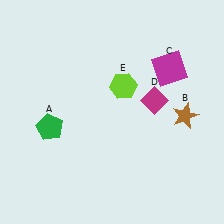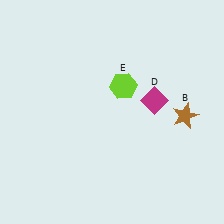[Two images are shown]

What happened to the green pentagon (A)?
The green pentagon (A) was removed in Image 2. It was in the bottom-left area of Image 1.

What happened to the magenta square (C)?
The magenta square (C) was removed in Image 2. It was in the top-right area of Image 1.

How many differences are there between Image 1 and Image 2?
There are 2 differences between the two images.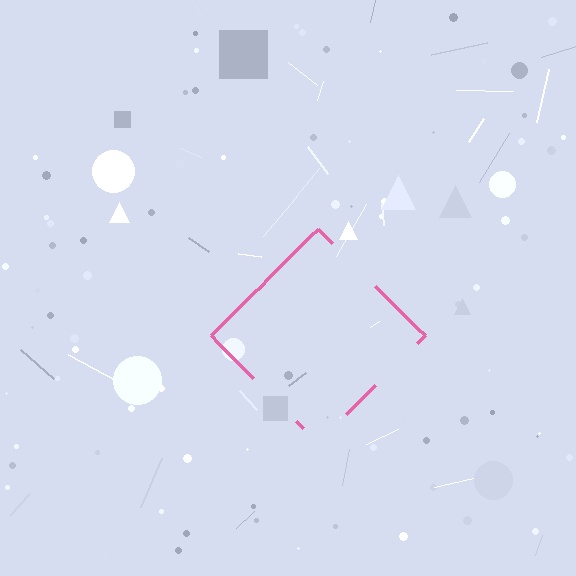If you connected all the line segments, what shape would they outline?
They would outline a diamond.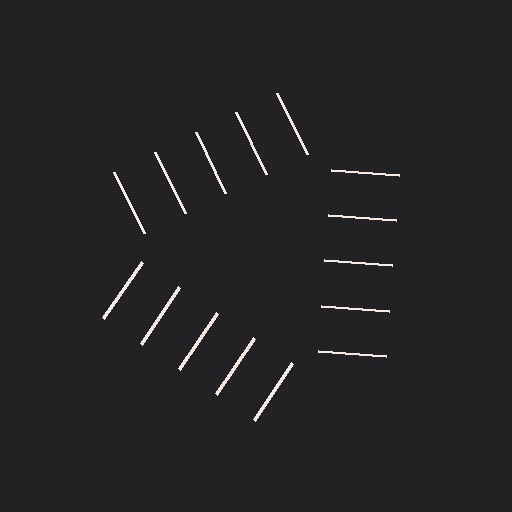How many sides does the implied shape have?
3 sides — the line-ends trace a triangle.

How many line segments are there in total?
15 — 5 along each of the 3 edges.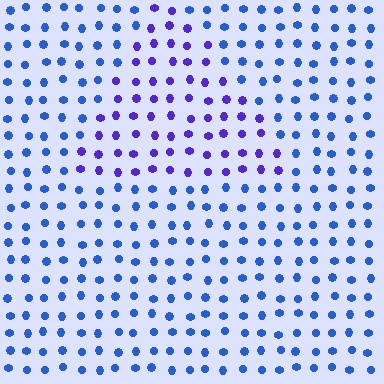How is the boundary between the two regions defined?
The boundary is defined purely by a slight shift in hue (about 36 degrees). Spacing, size, and orientation are identical on both sides.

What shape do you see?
I see a triangle.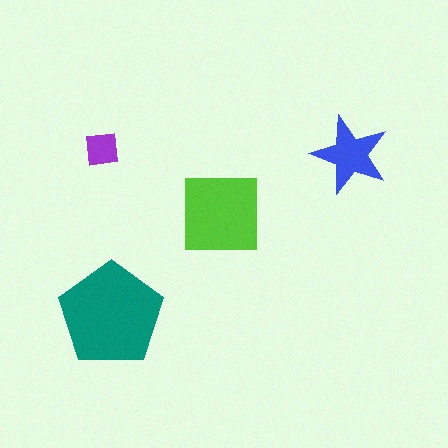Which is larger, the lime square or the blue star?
The lime square.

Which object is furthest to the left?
The purple square is leftmost.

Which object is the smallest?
The purple square.